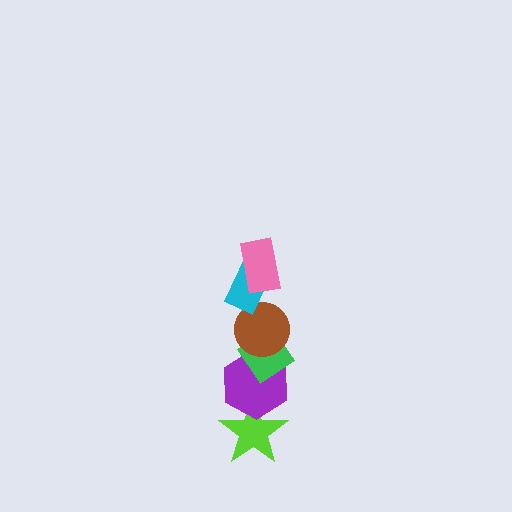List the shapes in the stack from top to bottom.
From top to bottom: the pink rectangle, the cyan rectangle, the brown circle, the green diamond, the purple hexagon, the lime star.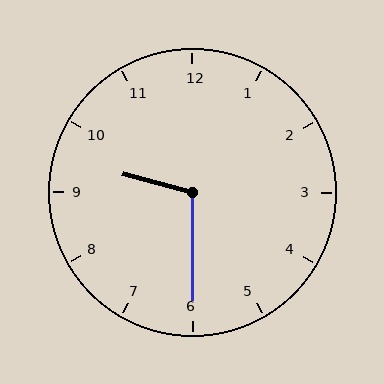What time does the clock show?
9:30.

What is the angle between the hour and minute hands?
Approximately 105 degrees.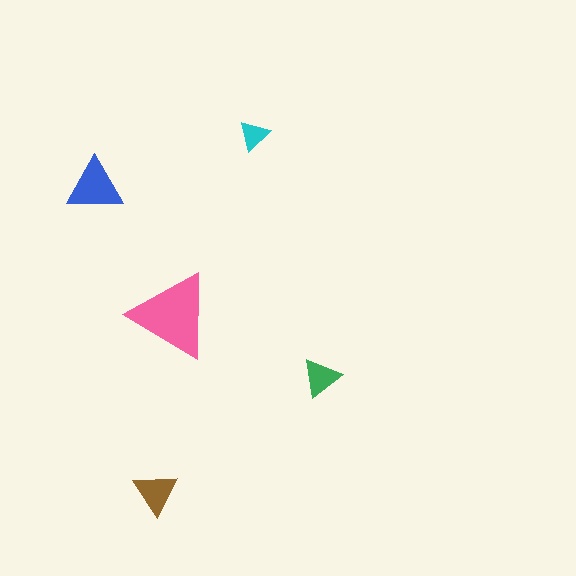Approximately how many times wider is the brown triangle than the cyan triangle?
About 1.5 times wider.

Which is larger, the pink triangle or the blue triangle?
The pink one.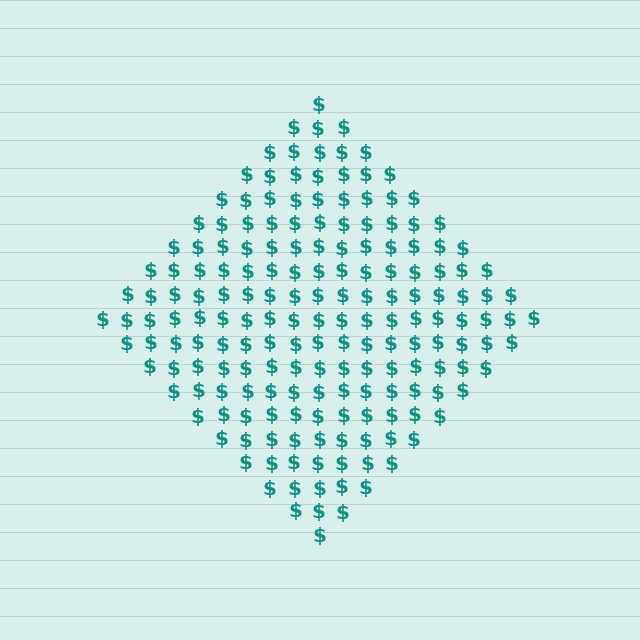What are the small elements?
The small elements are dollar signs.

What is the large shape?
The large shape is a diamond.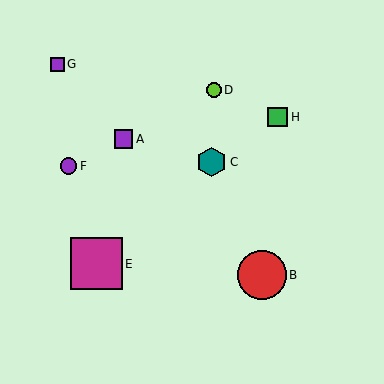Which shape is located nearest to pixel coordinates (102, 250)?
The magenta square (labeled E) at (96, 264) is nearest to that location.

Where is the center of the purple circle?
The center of the purple circle is at (69, 166).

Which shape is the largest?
The magenta square (labeled E) is the largest.